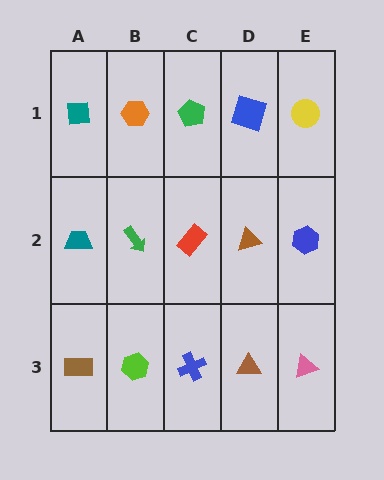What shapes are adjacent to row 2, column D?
A blue square (row 1, column D), a brown triangle (row 3, column D), a red rectangle (row 2, column C), a blue hexagon (row 2, column E).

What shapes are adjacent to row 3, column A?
A teal trapezoid (row 2, column A), a lime hexagon (row 3, column B).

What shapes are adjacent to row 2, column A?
A teal square (row 1, column A), a brown rectangle (row 3, column A), a green arrow (row 2, column B).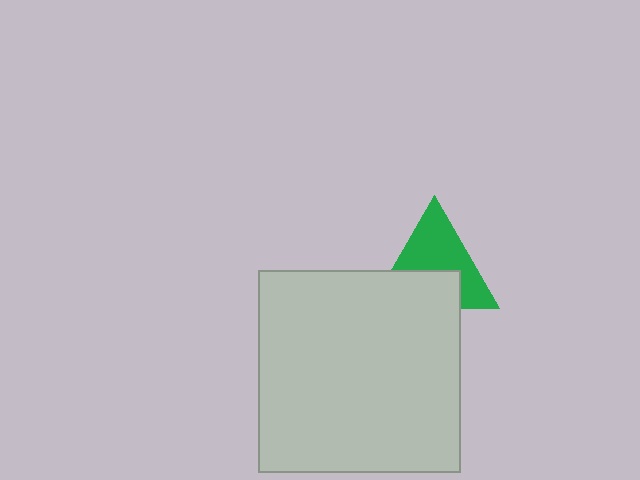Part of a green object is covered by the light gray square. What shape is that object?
It is a triangle.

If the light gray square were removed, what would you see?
You would see the complete green triangle.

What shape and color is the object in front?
The object in front is a light gray square.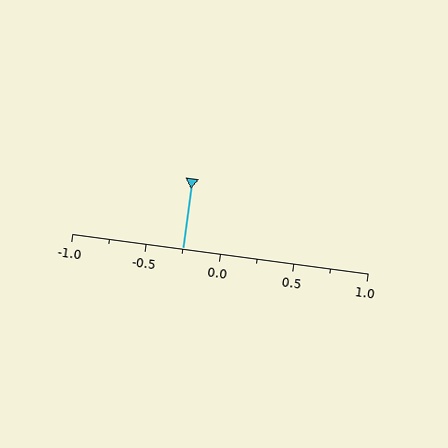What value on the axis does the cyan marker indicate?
The marker indicates approximately -0.25.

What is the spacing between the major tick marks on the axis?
The major ticks are spaced 0.5 apart.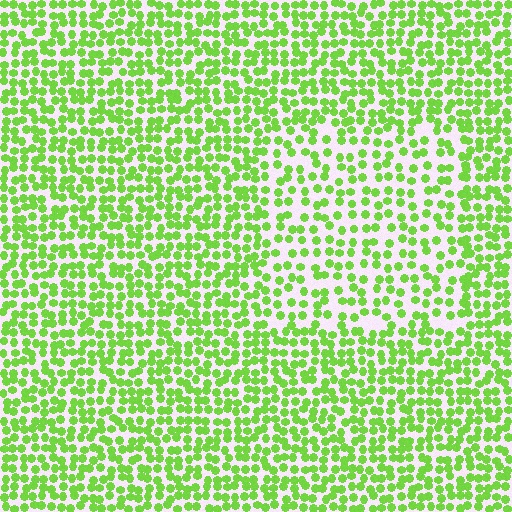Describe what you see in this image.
The image contains small lime elements arranged at two different densities. A rectangle-shaped region is visible where the elements are less densely packed than the surrounding area.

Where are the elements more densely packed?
The elements are more densely packed outside the rectangle boundary.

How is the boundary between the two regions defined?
The boundary is defined by a change in element density (approximately 1.6x ratio). All elements are the same color, size, and shape.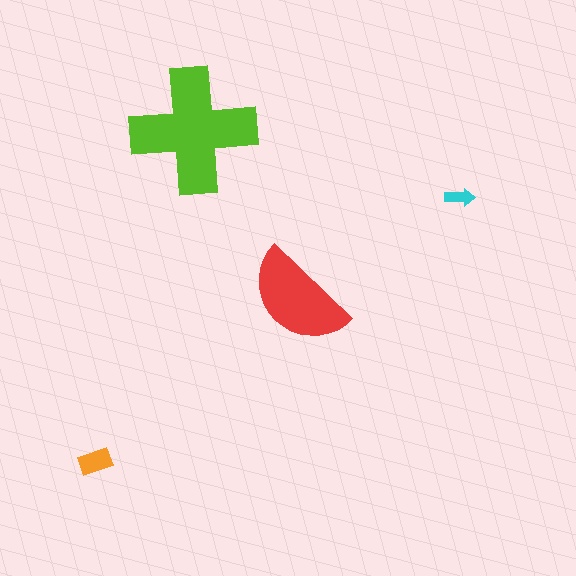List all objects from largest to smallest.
The lime cross, the red semicircle, the orange rectangle, the cyan arrow.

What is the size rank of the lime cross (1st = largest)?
1st.